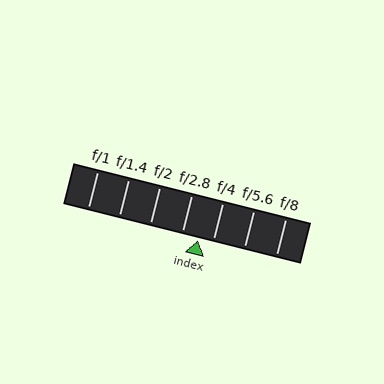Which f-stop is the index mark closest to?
The index mark is closest to f/4.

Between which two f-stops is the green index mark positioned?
The index mark is between f/2.8 and f/4.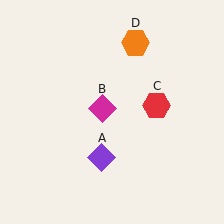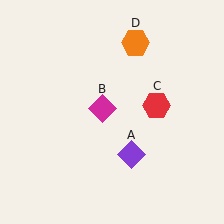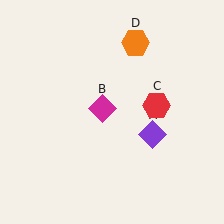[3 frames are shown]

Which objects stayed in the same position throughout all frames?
Magenta diamond (object B) and red hexagon (object C) and orange hexagon (object D) remained stationary.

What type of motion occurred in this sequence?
The purple diamond (object A) rotated counterclockwise around the center of the scene.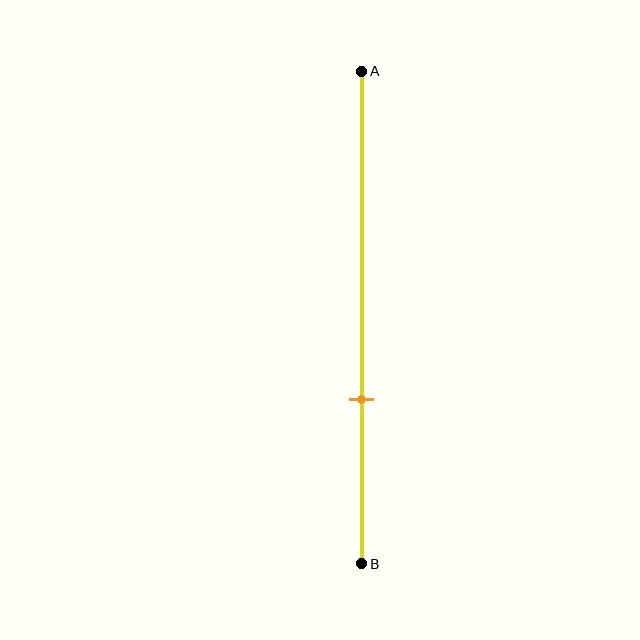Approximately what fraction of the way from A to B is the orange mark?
The orange mark is approximately 65% of the way from A to B.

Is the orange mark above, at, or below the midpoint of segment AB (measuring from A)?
The orange mark is below the midpoint of segment AB.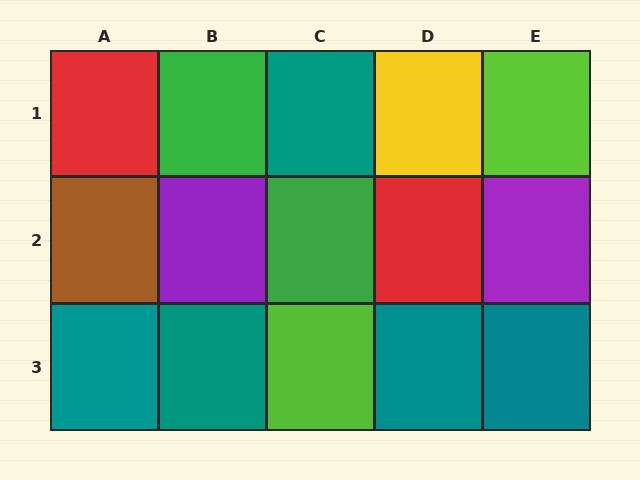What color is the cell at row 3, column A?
Teal.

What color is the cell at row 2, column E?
Purple.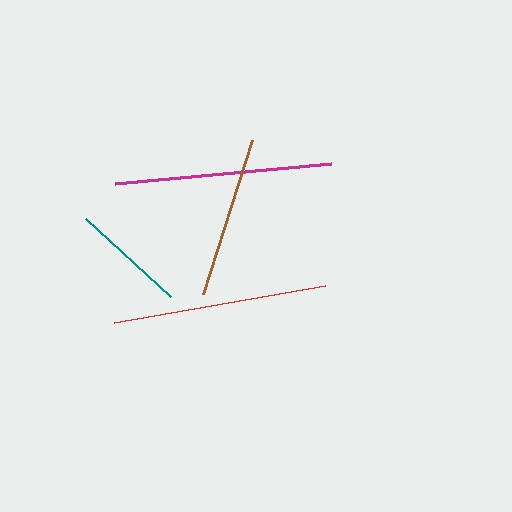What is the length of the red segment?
The red segment is approximately 215 pixels long.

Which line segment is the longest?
The magenta line is the longest at approximately 217 pixels.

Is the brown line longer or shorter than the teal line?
The brown line is longer than the teal line.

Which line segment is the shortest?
The teal line is the shortest at approximately 116 pixels.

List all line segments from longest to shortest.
From longest to shortest: magenta, red, brown, teal.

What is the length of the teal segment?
The teal segment is approximately 116 pixels long.